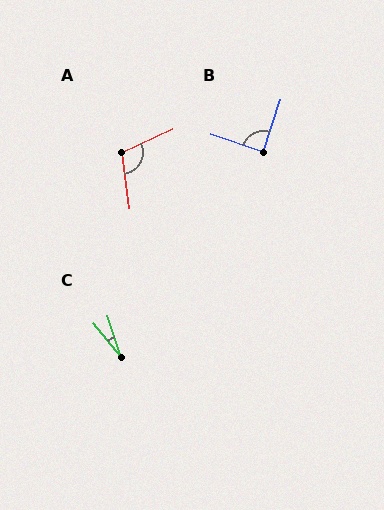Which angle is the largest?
A, at approximately 107 degrees.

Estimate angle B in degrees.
Approximately 90 degrees.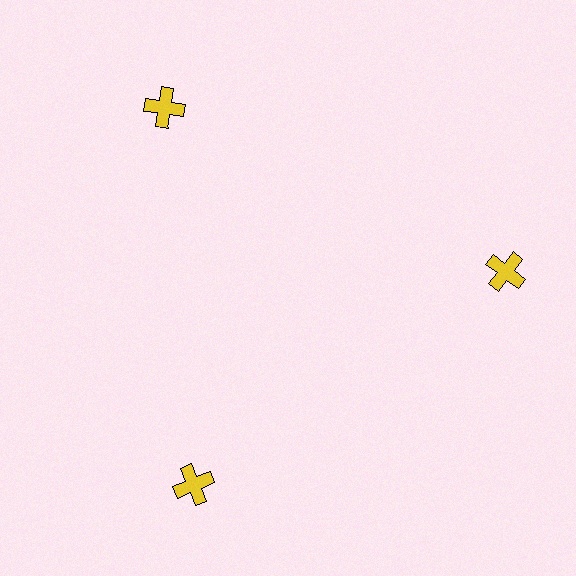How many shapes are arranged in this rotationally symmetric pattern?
There are 3 shapes, arranged in 3 groups of 1.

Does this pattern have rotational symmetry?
Yes, this pattern has 3-fold rotational symmetry. It looks the same after rotating 120 degrees around the center.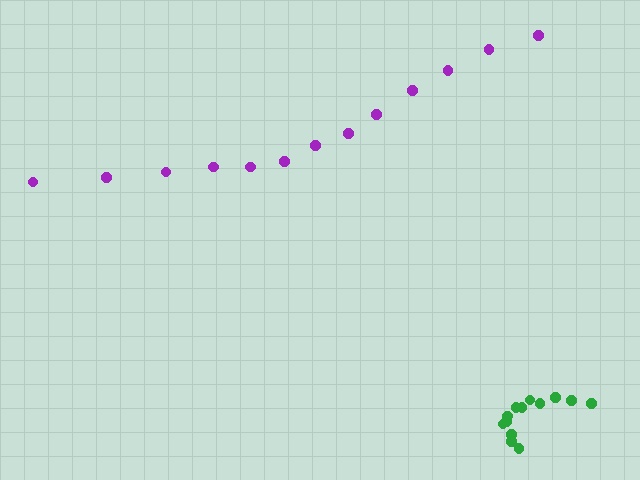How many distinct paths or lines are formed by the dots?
There are 2 distinct paths.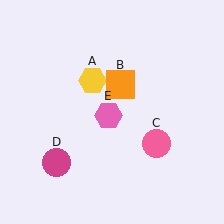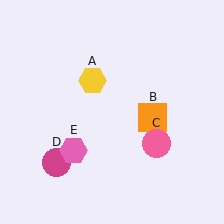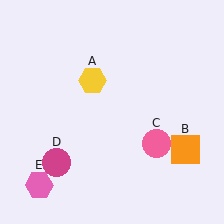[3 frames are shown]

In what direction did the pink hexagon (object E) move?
The pink hexagon (object E) moved down and to the left.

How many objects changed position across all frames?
2 objects changed position: orange square (object B), pink hexagon (object E).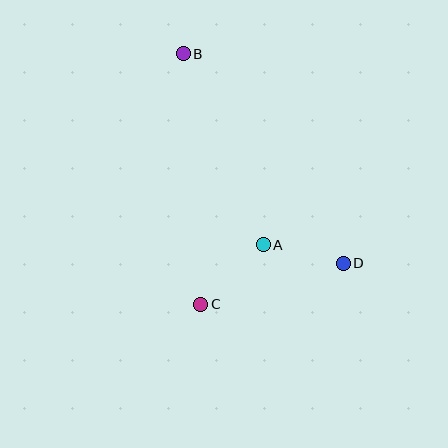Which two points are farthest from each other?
Points B and D are farthest from each other.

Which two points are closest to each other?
Points A and D are closest to each other.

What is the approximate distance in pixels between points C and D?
The distance between C and D is approximately 149 pixels.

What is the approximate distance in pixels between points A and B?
The distance between A and B is approximately 207 pixels.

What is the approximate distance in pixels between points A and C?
The distance between A and C is approximately 86 pixels.